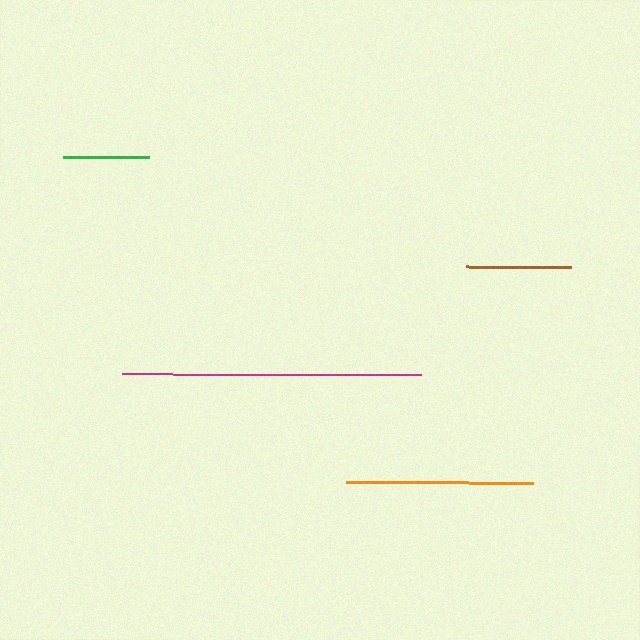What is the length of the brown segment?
The brown segment is approximately 105 pixels long.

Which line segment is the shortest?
The green line is the shortest at approximately 85 pixels.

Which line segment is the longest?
The magenta line is the longest at approximately 299 pixels.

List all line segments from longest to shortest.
From longest to shortest: magenta, orange, brown, green.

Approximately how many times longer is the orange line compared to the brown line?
The orange line is approximately 1.8 times the length of the brown line.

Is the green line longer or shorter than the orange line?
The orange line is longer than the green line.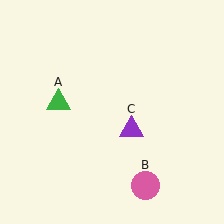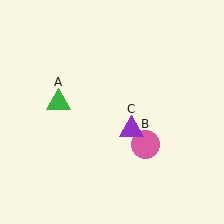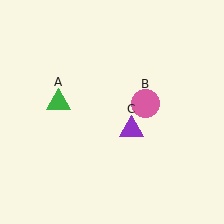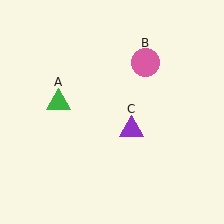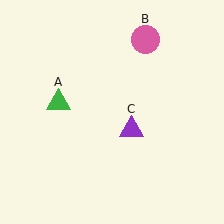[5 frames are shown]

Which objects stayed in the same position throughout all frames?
Green triangle (object A) and purple triangle (object C) remained stationary.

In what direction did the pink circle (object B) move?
The pink circle (object B) moved up.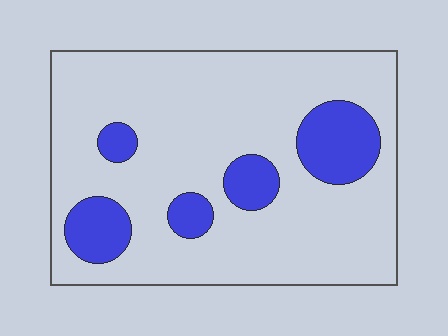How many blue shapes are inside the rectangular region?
5.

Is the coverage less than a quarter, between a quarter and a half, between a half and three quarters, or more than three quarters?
Less than a quarter.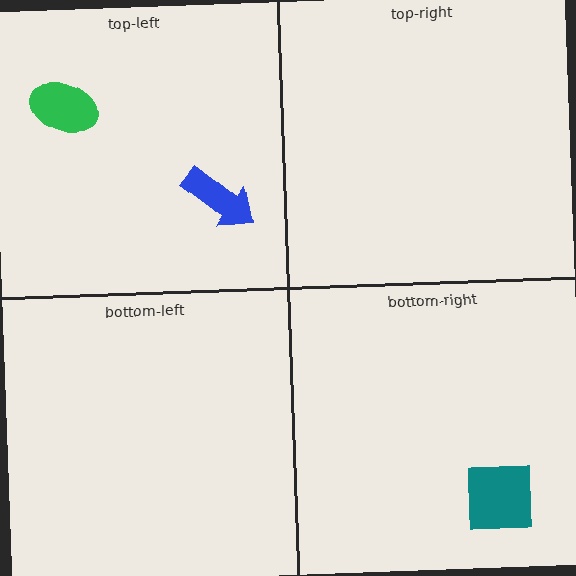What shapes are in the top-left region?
The blue arrow, the green ellipse.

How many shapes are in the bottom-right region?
1.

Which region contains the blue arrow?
The top-left region.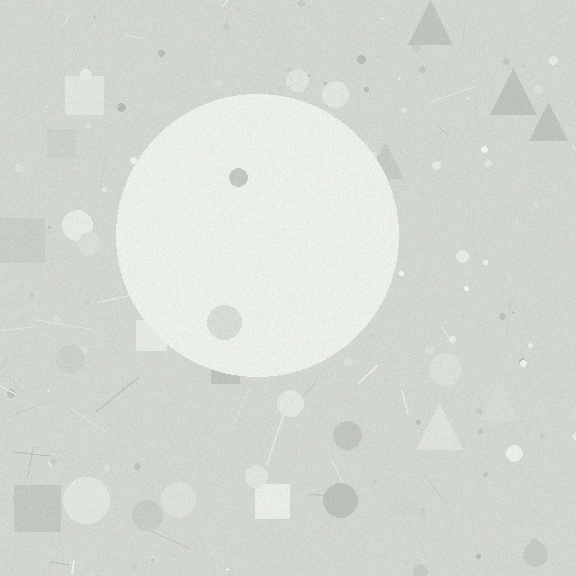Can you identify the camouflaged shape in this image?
The camouflaged shape is a circle.